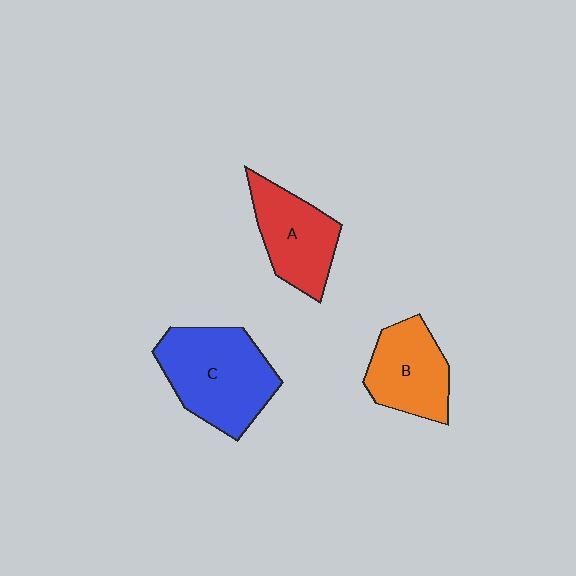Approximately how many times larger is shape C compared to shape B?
Approximately 1.4 times.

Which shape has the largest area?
Shape C (blue).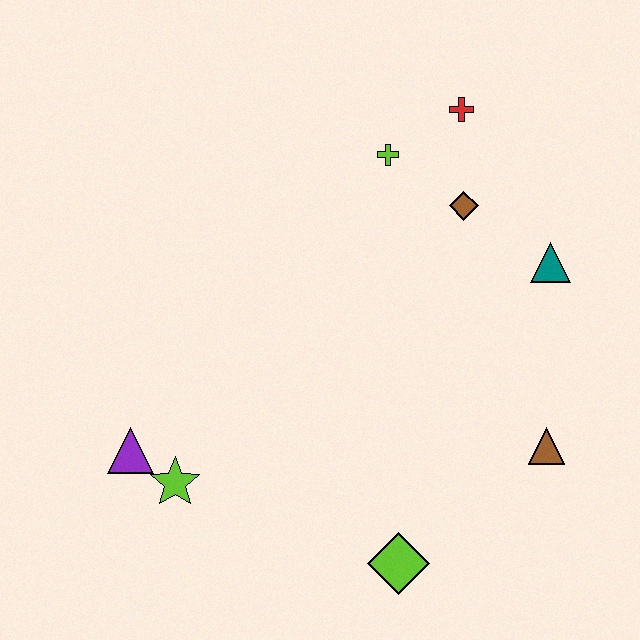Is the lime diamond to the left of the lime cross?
No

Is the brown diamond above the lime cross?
No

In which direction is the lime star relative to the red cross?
The lime star is below the red cross.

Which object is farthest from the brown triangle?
The purple triangle is farthest from the brown triangle.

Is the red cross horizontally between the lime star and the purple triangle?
No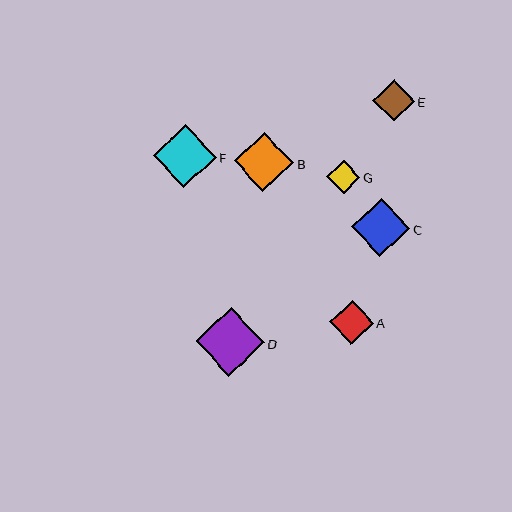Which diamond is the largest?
Diamond D is the largest with a size of approximately 69 pixels.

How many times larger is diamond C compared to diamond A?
Diamond C is approximately 1.3 times the size of diamond A.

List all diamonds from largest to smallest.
From largest to smallest: D, F, B, C, A, E, G.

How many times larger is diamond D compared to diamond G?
Diamond D is approximately 2.1 times the size of diamond G.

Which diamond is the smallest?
Diamond G is the smallest with a size of approximately 33 pixels.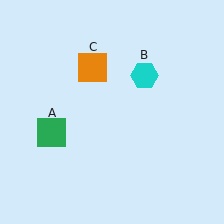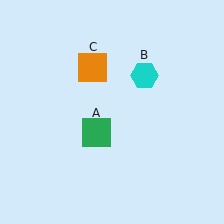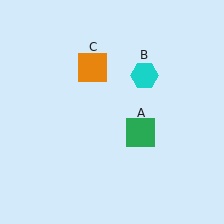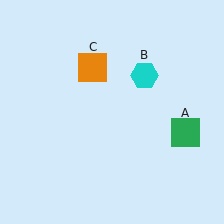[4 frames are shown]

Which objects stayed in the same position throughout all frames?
Cyan hexagon (object B) and orange square (object C) remained stationary.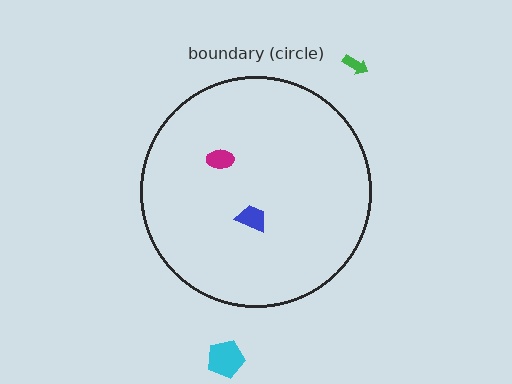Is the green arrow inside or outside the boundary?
Outside.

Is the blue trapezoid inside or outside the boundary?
Inside.